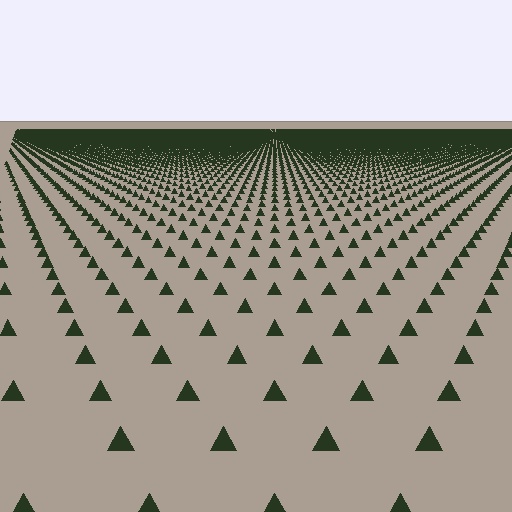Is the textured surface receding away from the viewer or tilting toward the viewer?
The surface is receding away from the viewer. Texture elements get smaller and denser toward the top.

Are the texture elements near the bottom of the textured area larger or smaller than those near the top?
Larger. Near the bottom, elements are closer to the viewer and appear at a bigger on-screen size.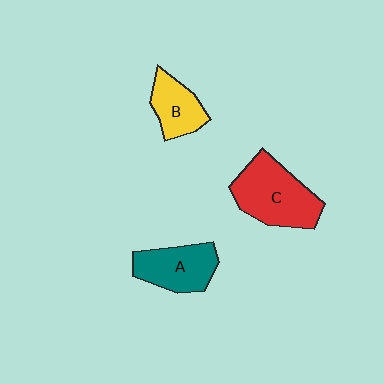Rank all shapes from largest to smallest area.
From largest to smallest: C (red), A (teal), B (yellow).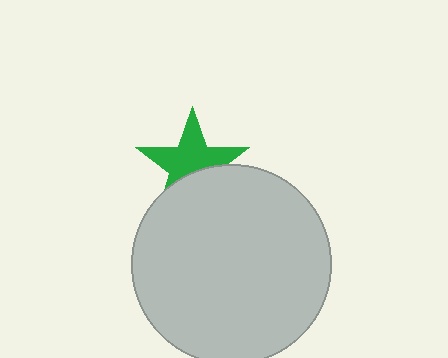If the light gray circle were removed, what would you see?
You would see the complete green star.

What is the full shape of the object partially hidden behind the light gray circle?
The partially hidden object is a green star.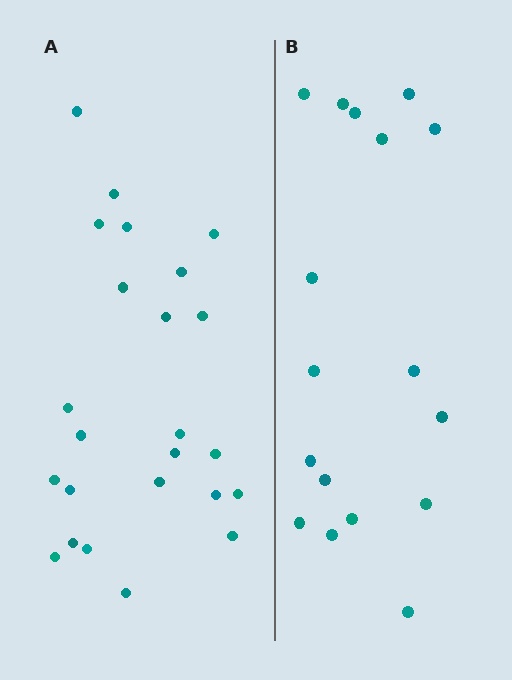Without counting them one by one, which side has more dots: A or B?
Region A (the left region) has more dots.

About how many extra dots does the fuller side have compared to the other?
Region A has roughly 8 or so more dots than region B.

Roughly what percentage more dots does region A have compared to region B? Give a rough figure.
About 40% more.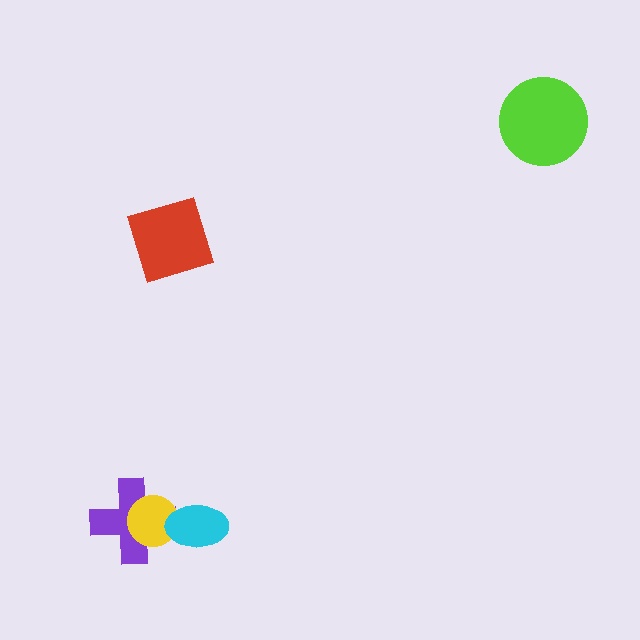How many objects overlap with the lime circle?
0 objects overlap with the lime circle.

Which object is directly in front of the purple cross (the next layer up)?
The yellow circle is directly in front of the purple cross.